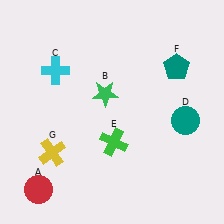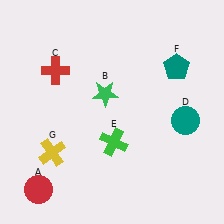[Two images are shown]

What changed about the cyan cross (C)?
In Image 1, C is cyan. In Image 2, it changed to red.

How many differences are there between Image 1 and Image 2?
There is 1 difference between the two images.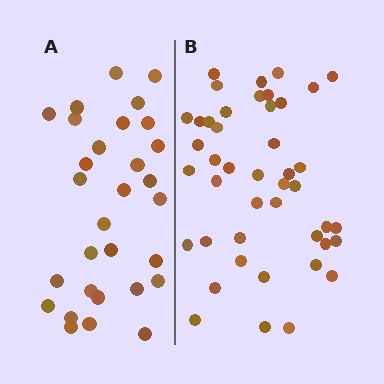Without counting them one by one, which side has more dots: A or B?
Region B (the right region) has more dots.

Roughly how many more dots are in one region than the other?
Region B has approximately 15 more dots than region A.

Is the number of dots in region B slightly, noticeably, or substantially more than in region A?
Region B has substantially more. The ratio is roughly 1.5 to 1.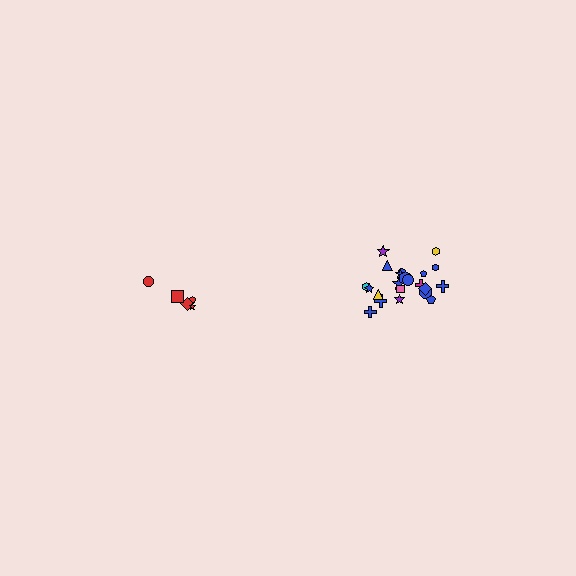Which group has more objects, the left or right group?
The right group.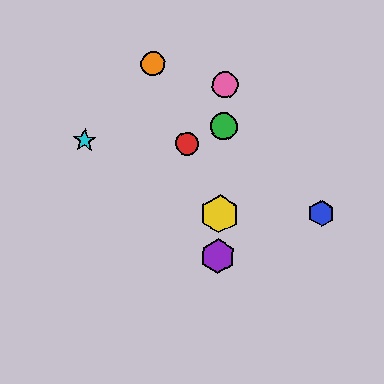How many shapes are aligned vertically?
4 shapes (the green circle, the yellow hexagon, the purple hexagon, the pink circle) are aligned vertically.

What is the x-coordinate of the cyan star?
The cyan star is at x≈85.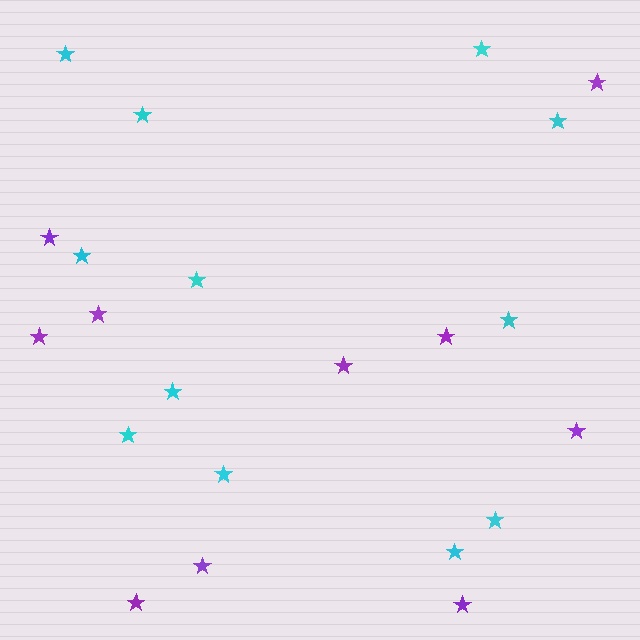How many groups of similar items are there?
There are 2 groups: one group of cyan stars (12) and one group of purple stars (10).